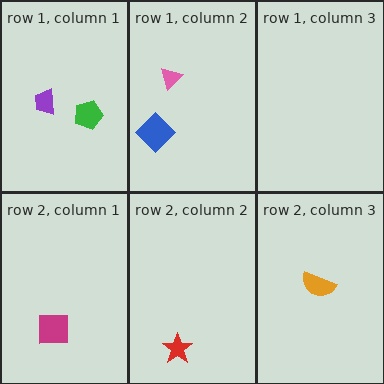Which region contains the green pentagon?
The row 1, column 1 region.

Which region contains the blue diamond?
The row 1, column 2 region.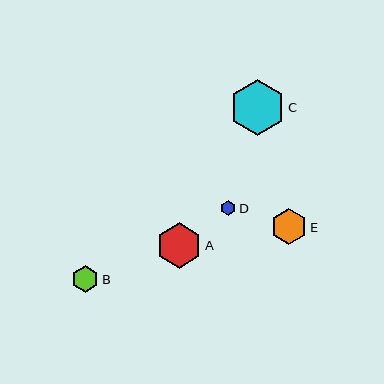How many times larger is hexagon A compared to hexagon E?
Hexagon A is approximately 1.3 times the size of hexagon E.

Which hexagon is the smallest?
Hexagon D is the smallest with a size of approximately 16 pixels.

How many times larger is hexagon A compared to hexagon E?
Hexagon A is approximately 1.3 times the size of hexagon E.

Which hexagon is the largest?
Hexagon C is the largest with a size of approximately 56 pixels.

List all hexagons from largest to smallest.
From largest to smallest: C, A, E, B, D.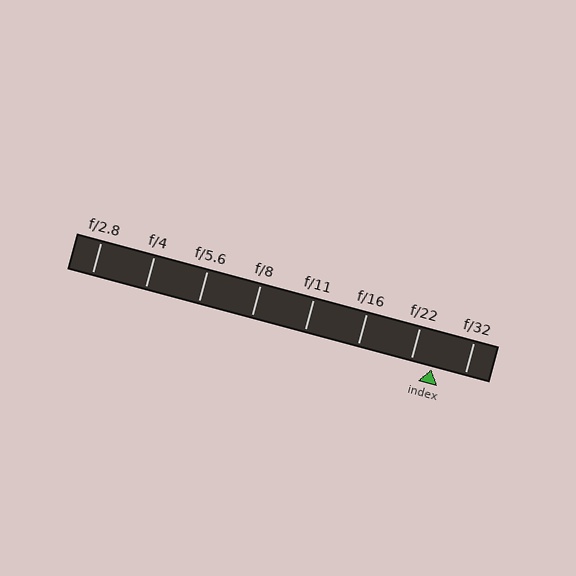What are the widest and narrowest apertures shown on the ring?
The widest aperture shown is f/2.8 and the narrowest is f/32.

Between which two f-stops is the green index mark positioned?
The index mark is between f/22 and f/32.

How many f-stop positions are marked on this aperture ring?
There are 8 f-stop positions marked.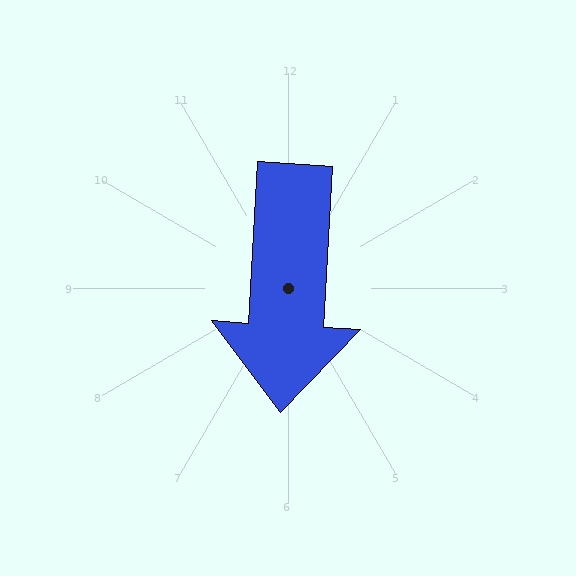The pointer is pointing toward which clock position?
Roughly 6 o'clock.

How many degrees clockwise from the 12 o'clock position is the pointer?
Approximately 183 degrees.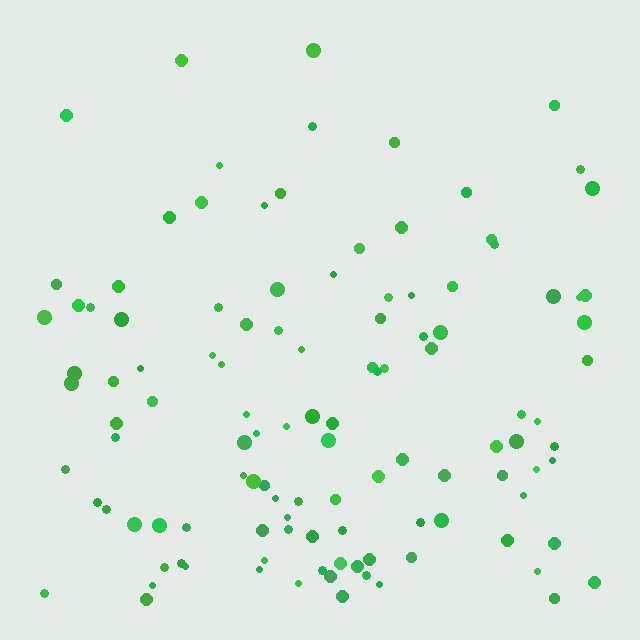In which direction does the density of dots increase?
From top to bottom, with the bottom side densest.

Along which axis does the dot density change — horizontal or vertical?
Vertical.